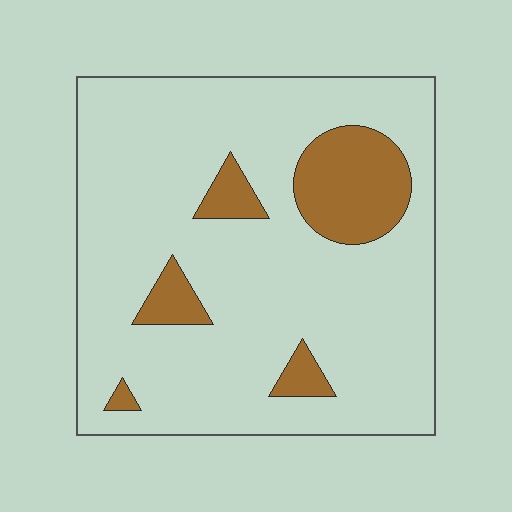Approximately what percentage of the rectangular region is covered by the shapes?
Approximately 15%.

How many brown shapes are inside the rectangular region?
5.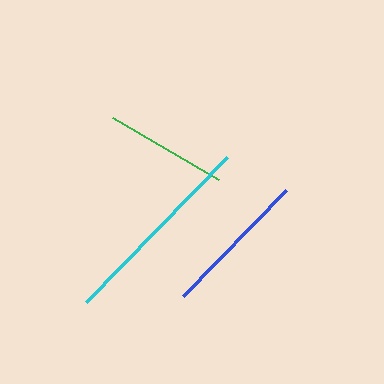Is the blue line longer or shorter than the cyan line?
The cyan line is longer than the blue line.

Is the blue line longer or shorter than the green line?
The blue line is longer than the green line.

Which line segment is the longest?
The cyan line is the longest at approximately 202 pixels.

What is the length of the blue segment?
The blue segment is approximately 147 pixels long.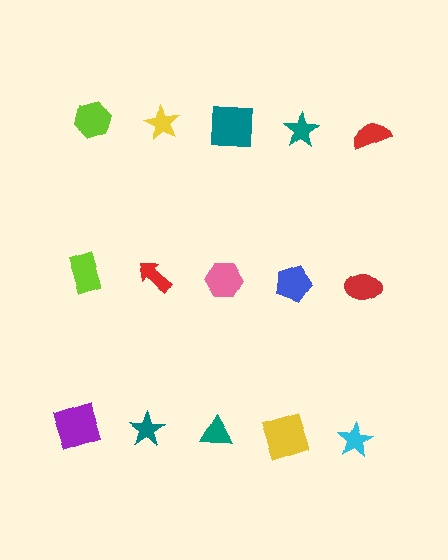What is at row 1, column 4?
A teal star.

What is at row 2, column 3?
A pink hexagon.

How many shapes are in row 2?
5 shapes.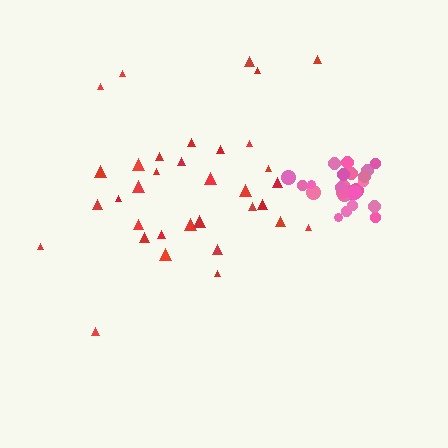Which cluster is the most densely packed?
Pink.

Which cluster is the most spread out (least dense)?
Red.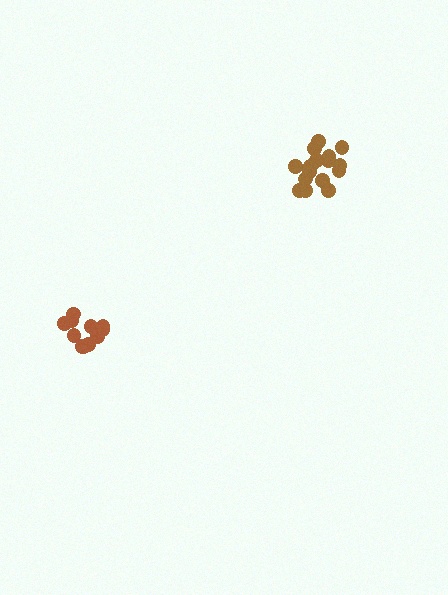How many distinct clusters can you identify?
There are 2 distinct clusters.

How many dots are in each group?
Group 1: 17 dots, Group 2: 11 dots (28 total).